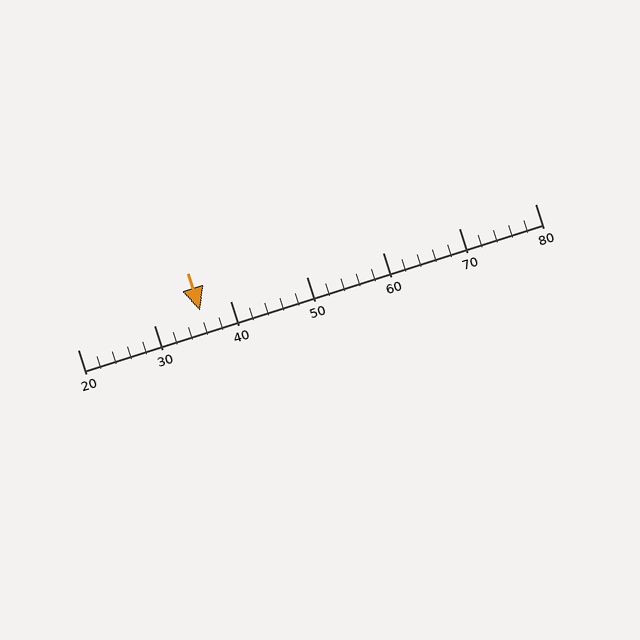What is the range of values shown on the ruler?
The ruler shows values from 20 to 80.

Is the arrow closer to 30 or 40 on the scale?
The arrow is closer to 40.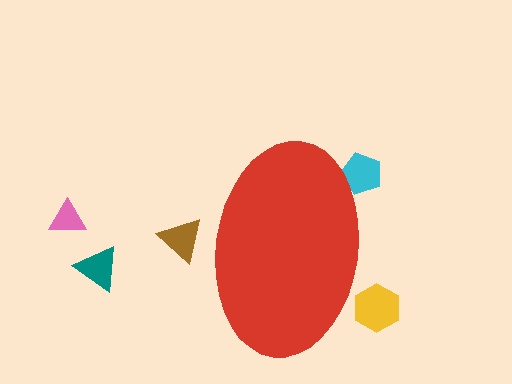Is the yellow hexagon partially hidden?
Yes, the yellow hexagon is partially hidden behind the red ellipse.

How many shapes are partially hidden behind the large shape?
3 shapes are partially hidden.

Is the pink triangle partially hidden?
No, the pink triangle is fully visible.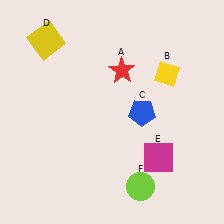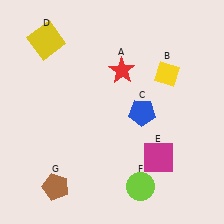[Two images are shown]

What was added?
A brown pentagon (G) was added in Image 2.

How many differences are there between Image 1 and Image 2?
There is 1 difference between the two images.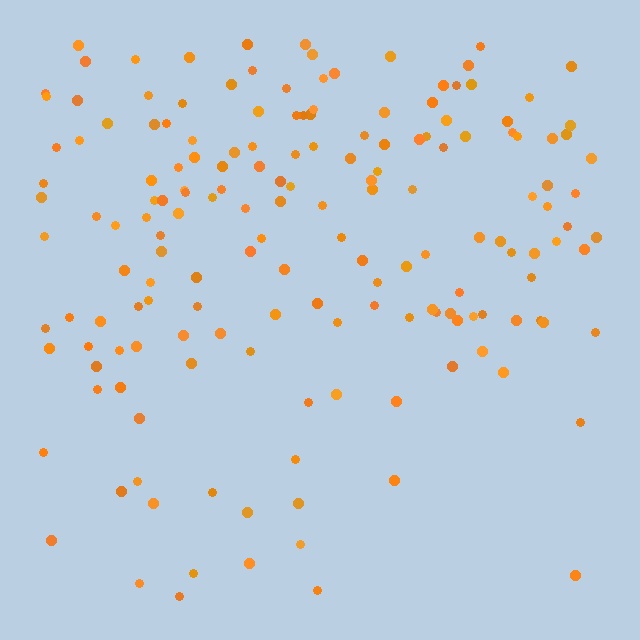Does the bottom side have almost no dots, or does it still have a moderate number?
Still a moderate number, just noticeably fewer than the top.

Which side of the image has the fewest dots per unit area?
The bottom.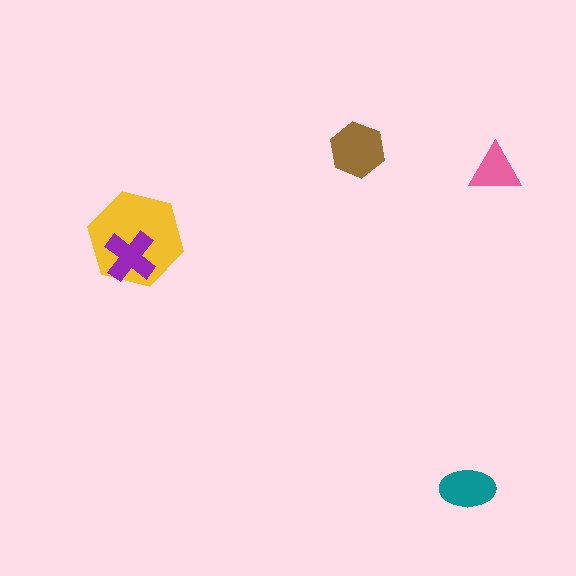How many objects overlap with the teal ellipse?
0 objects overlap with the teal ellipse.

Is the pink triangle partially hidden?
No, no other shape covers it.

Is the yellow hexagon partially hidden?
Yes, it is partially covered by another shape.